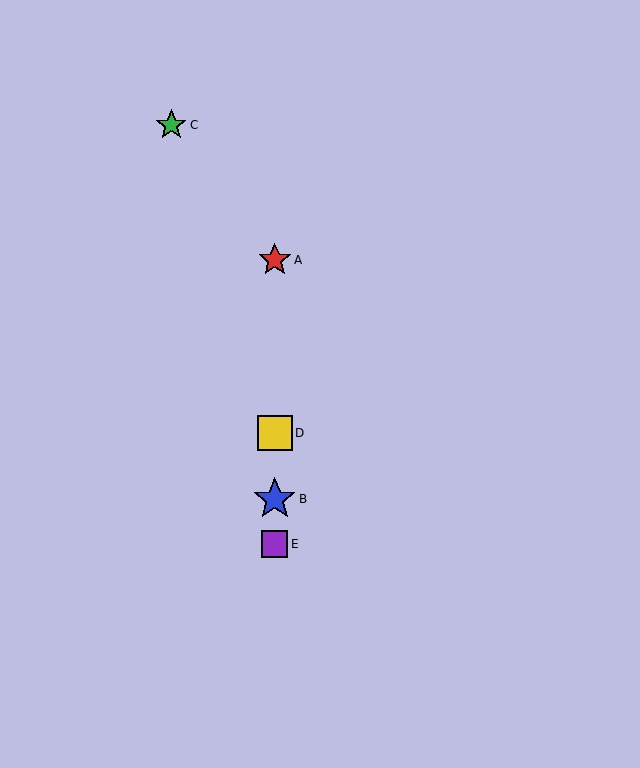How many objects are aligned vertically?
4 objects (A, B, D, E) are aligned vertically.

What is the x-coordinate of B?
Object B is at x≈275.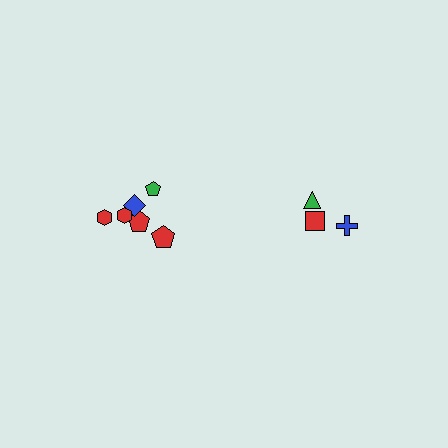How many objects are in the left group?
There are 6 objects.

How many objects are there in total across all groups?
There are 9 objects.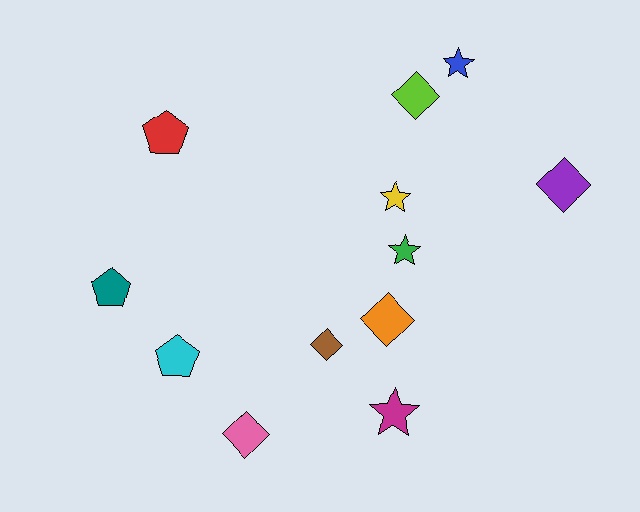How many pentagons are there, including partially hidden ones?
There are 3 pentagons.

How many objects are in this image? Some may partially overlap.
There are 12 objects.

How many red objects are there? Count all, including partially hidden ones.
There is 1 red object.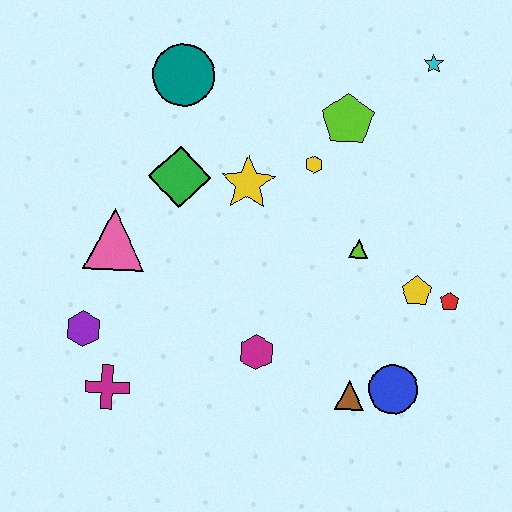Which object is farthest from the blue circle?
The teal circle is farthest from the blue circle.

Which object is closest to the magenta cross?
The purple hexagon is closest to the magenta cross.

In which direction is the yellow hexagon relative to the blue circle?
The yellow hexagon is above the blue circle.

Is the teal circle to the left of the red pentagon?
Yes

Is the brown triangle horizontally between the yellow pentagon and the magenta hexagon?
Yes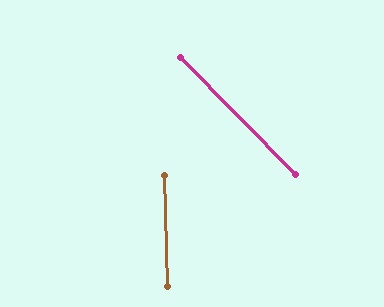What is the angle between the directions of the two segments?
Approximately 43 degrees.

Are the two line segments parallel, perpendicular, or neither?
Neither parallel nor perpendicular — they differ by about 43°.